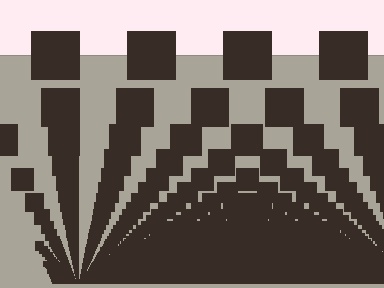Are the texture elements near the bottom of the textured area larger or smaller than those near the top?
Smaller. The gradient is inverted — elements near the bottom are smaller and denser.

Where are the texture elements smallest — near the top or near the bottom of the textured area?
Near the bottom.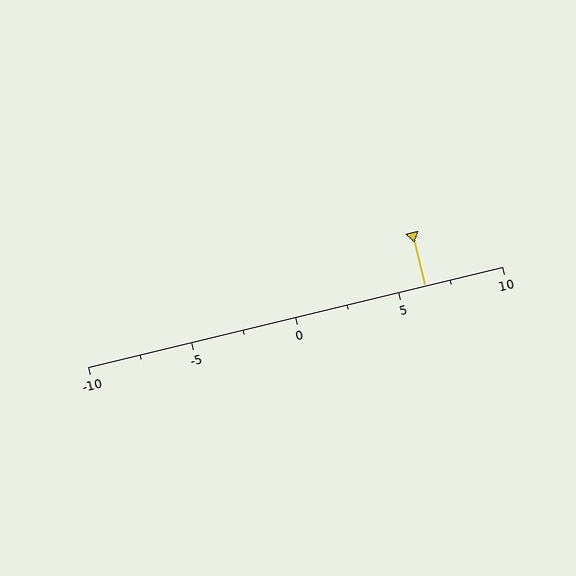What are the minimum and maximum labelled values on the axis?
The axis runs from -10 to 10.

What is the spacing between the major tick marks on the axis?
The major ticks are spaced 5 apart.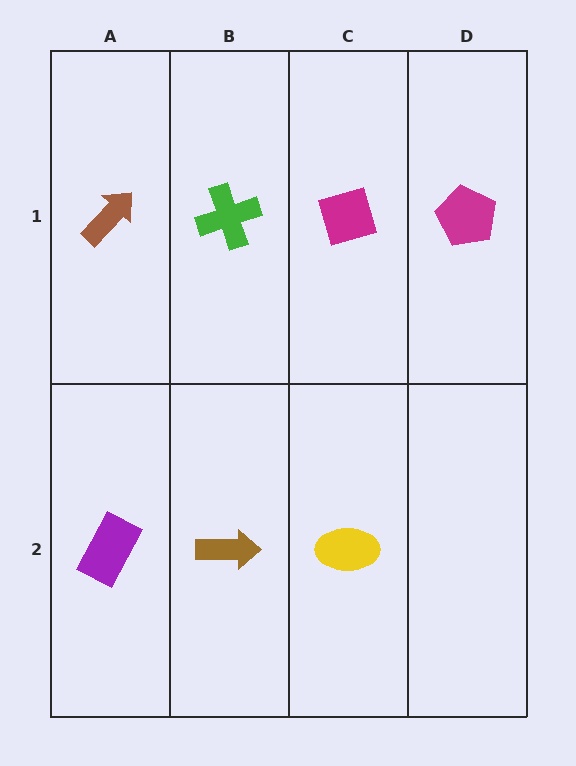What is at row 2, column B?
A brown arrow.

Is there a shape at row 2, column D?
No, that cell is empty.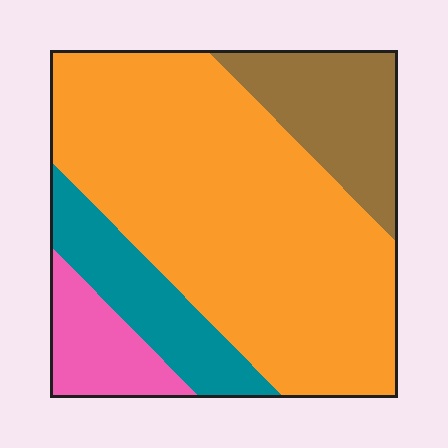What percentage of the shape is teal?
Teal covers roughly 15% of the shape.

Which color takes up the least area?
Pink, at roughly 10%.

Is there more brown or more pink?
Brown.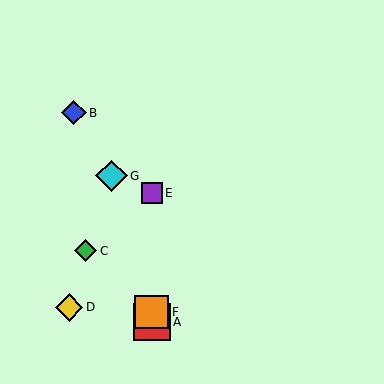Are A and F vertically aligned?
Yes, both are at x≈152.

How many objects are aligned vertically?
3 objects (A, E, F) are aligned vertically.